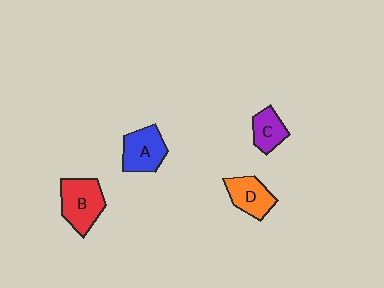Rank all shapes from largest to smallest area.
From largest to smallest: B (red), A (blue), D (orange), C (purple).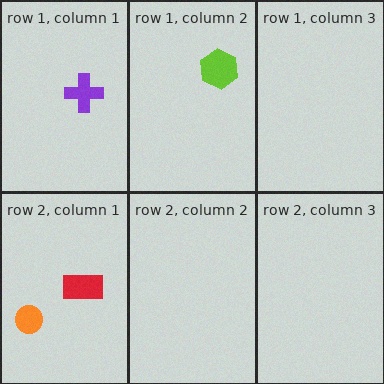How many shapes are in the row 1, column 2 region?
1.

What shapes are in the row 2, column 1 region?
The orange circle, the red rectangle.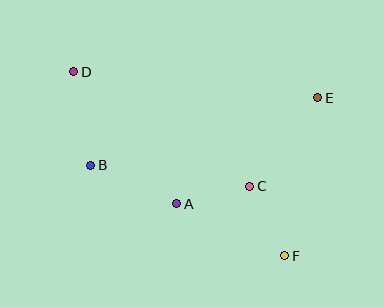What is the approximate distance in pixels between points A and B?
The distance between A and B is approximately 95 pixels.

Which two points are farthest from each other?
Points D and F are farthest from each other.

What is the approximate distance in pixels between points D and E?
The distance between D and E is approximately 246 pixels.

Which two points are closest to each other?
Points A and C are closest to each other.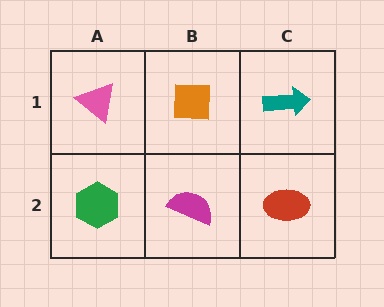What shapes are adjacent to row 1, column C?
A red ellipse (row 2, column C), an orange square (row 1, column B).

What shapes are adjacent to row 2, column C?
A teal arrow (row 1, column C), a magenta semicircle (row 2, column B).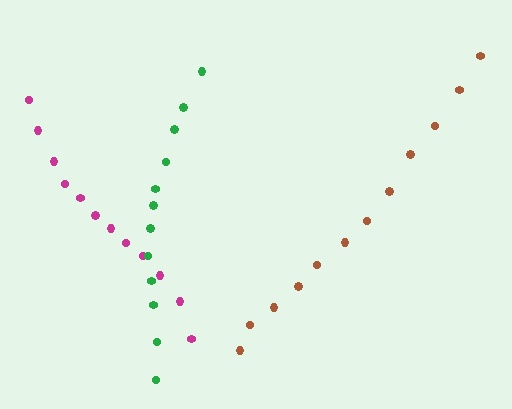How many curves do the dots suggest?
There are 3 distinct paths.